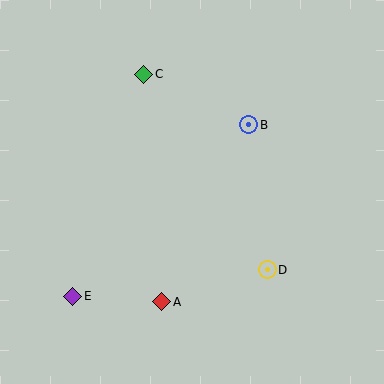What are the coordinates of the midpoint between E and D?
The midpoint between E and D is at (170, 283).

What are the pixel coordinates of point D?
Point D is at (267, 270).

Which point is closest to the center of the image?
Point B at (249, 125) is closest to the center.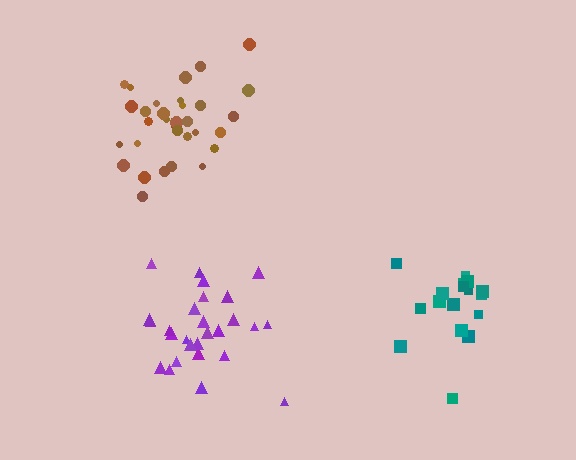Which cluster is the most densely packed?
Purple.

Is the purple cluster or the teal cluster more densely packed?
Purple.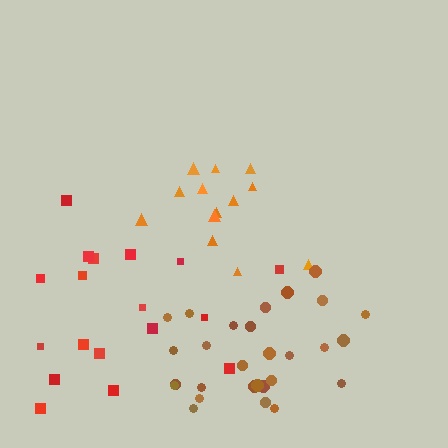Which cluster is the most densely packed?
Brown.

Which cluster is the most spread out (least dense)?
Red.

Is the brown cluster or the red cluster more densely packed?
Brown.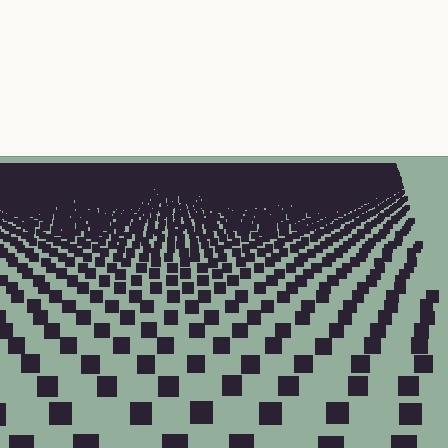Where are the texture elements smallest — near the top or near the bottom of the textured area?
Near the top.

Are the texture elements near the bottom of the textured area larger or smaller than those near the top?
Larger. Near the bottom, elements are closer to the viewer and appear at a bigger on-screen size.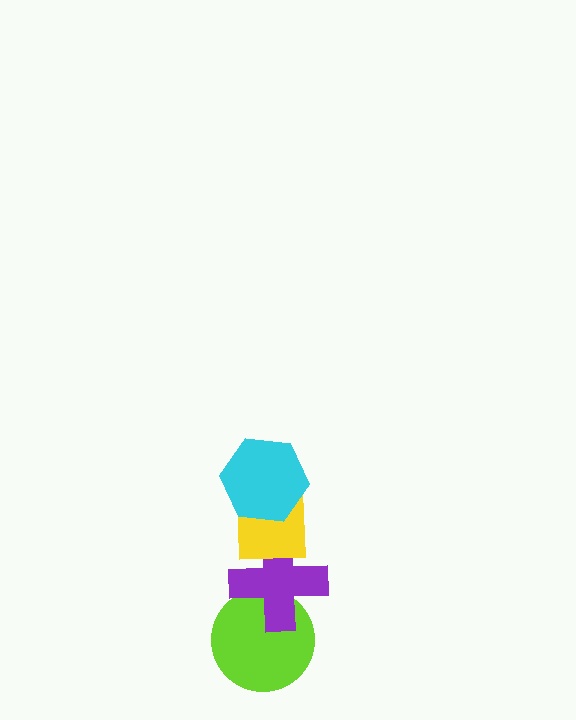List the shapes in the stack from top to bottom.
From top to bottom: the cyan hexagon, the yellow square, the purple cross, the lime circle.